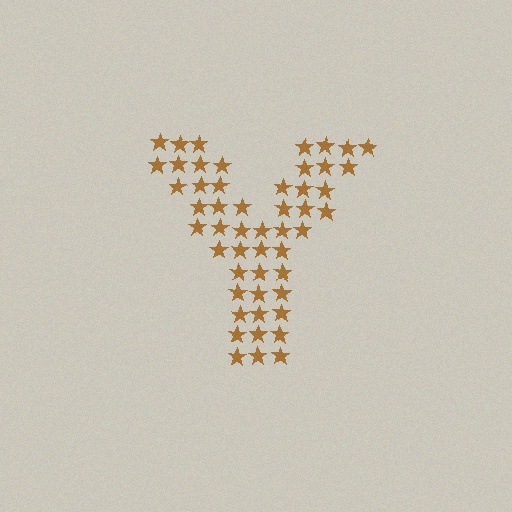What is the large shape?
The large shape is the letter Y.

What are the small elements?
The small elements are stars.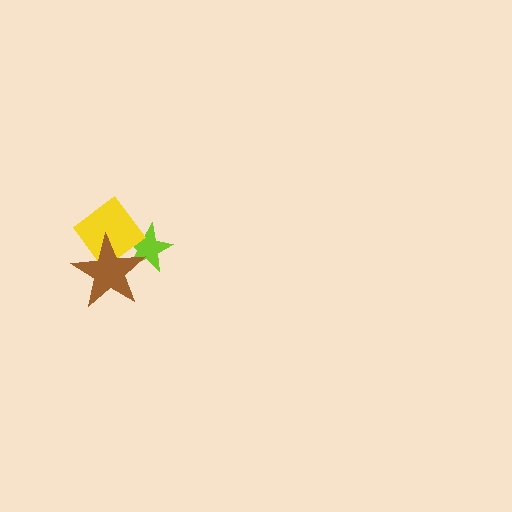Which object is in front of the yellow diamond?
The brown star is in front of the yellow diamond.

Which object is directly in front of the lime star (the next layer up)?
The yellow diamond is directly in front of the lime star.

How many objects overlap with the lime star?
2 objects overlap with the lime star.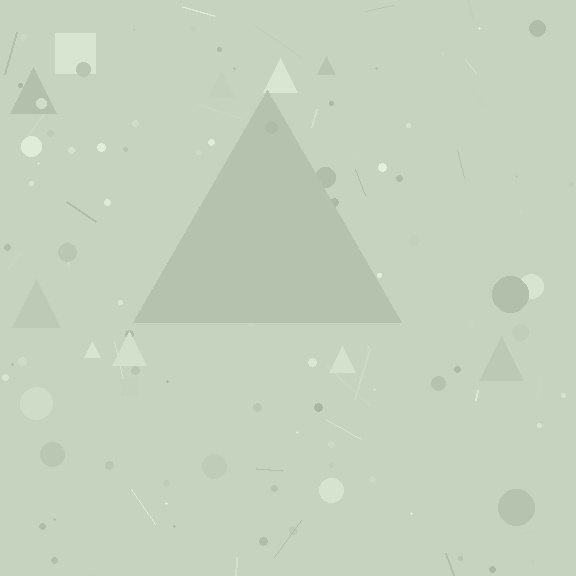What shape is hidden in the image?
A triangle is hidden in the image.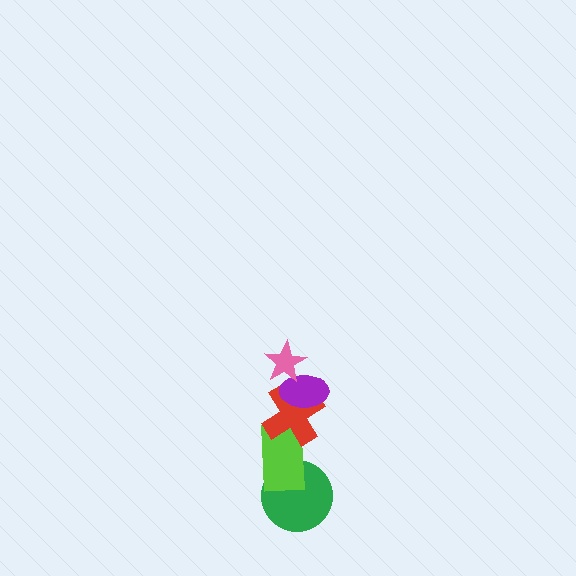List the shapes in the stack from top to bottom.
From top to bottom: the pink star, the purple ellipse, the red cross, the lime rectangle, the green circle.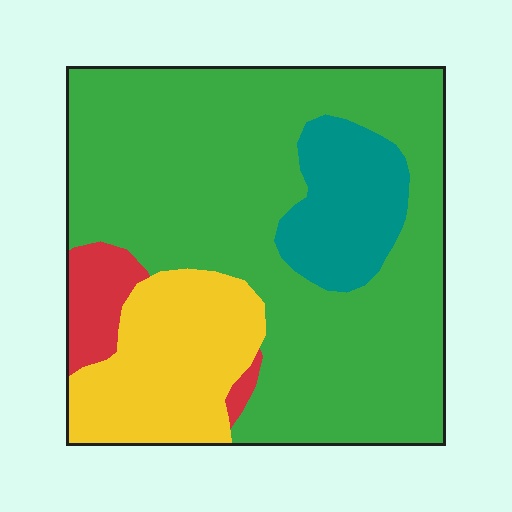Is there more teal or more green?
Green.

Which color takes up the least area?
Red, at roughly 5%.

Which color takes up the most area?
Green, at roughly 65%.